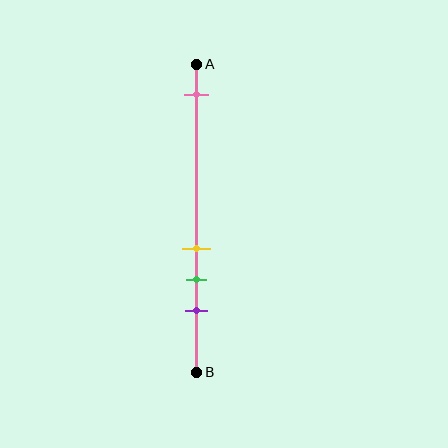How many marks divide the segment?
There are 4 marks dividing the segment.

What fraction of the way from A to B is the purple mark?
The purple mark is approximately 80% (0.8) of the way from A to B.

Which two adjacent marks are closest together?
The yellow and green marks are the closest adjacent pair.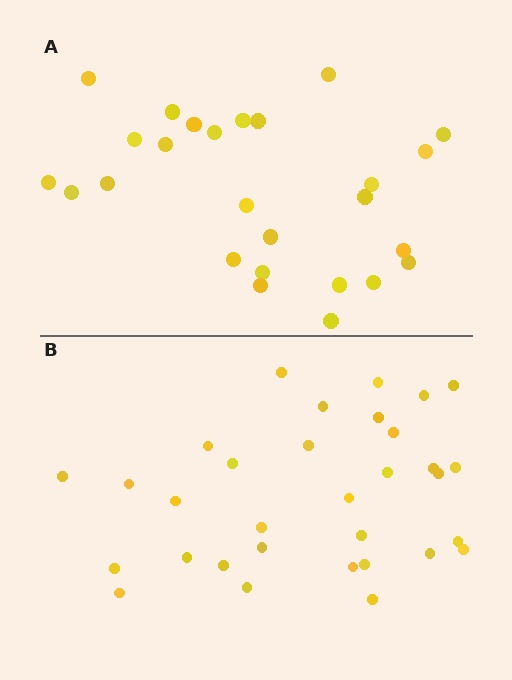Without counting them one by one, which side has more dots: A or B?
Region B (the bottom region) has more dots.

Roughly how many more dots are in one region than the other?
Region B has about 6 more dots than region A.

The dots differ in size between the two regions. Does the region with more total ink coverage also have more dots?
No. Region A has more total ink coverage because its dots are larger, but region B actually contains more individual dots. Total area can be misleading — the number of items is what matters here.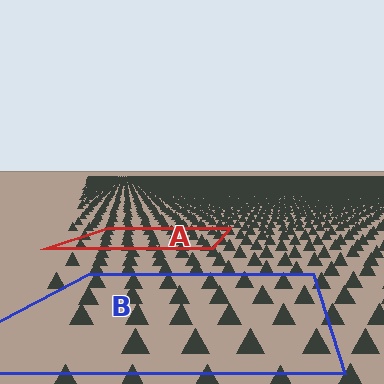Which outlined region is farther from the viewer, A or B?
Region A is farther from the viewer — the texture elements inside it appear smaller and more densely packed.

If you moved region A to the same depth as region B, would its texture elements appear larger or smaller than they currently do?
They would appear larger. At a closer depth, the same texture elements are projected at a bigger on-screen size.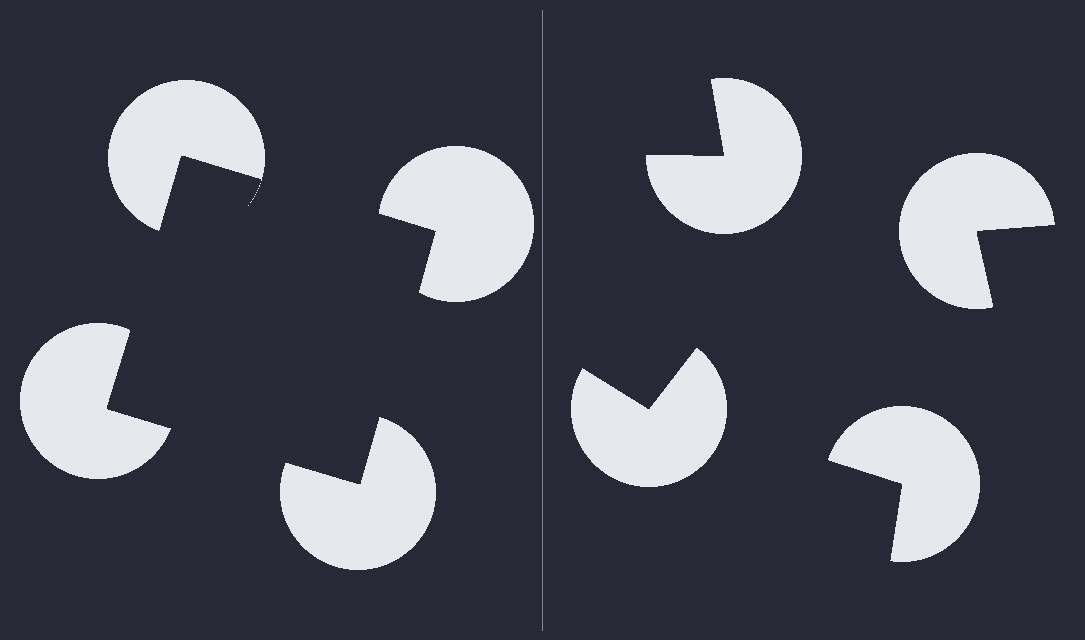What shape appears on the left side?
An illusory square.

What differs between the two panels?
The pac-man discs are positioned identically on both sides; only the wedge orientations differ. On the left they align to a square; on the right they are misaligned.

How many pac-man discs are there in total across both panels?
8 — 4 on each side.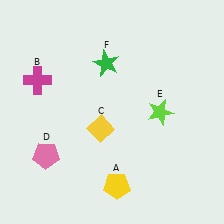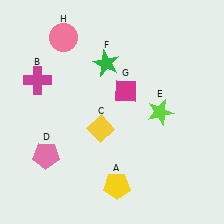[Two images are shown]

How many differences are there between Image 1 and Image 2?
There are 2 differences between the two images.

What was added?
A magenta diamond (G), a pink circle (H) were added in Image 2.